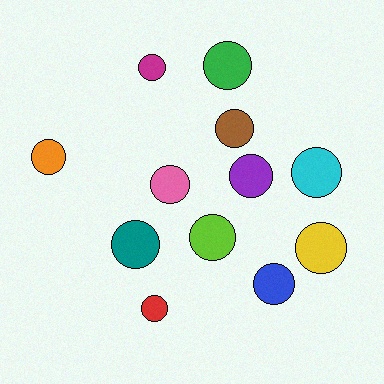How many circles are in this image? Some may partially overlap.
There are 12 circles.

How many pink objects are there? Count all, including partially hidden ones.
There is 1 pink object.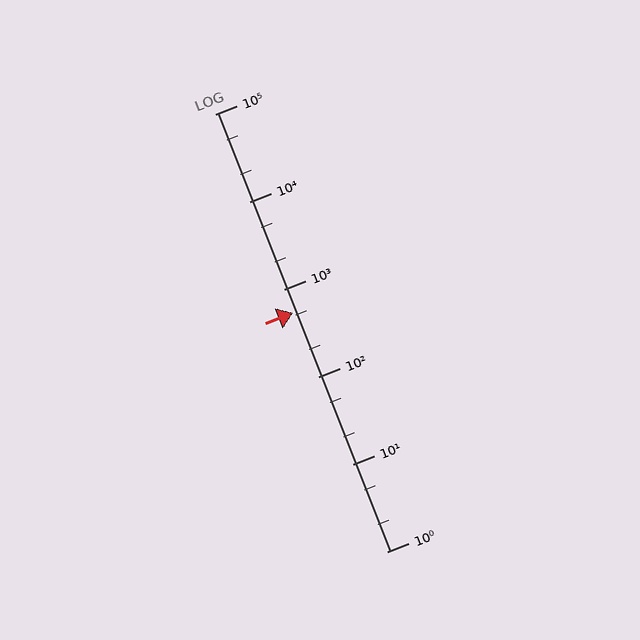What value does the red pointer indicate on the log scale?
The pointer indicates approximately 530.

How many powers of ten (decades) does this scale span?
The scale spans 5 decades, from 1 to 100000.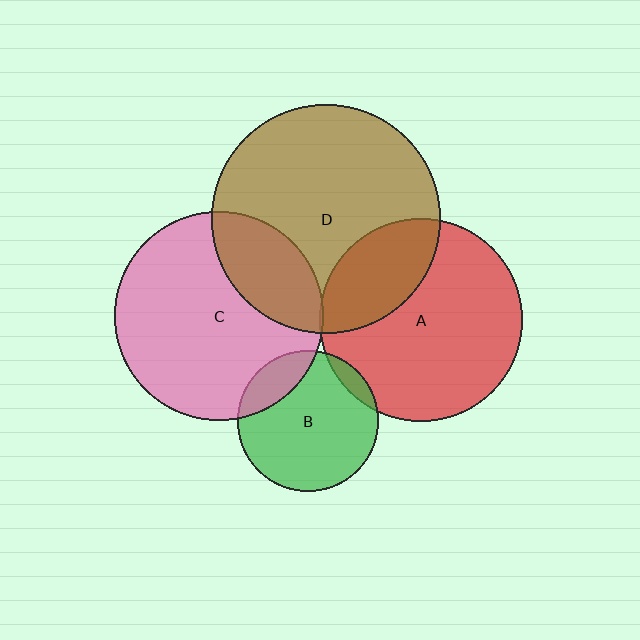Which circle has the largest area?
Circle D (brown).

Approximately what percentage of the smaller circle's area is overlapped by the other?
Approximately 15%.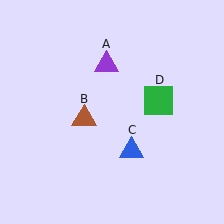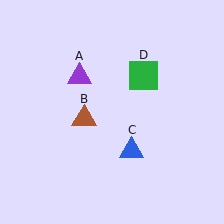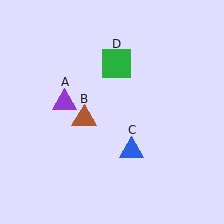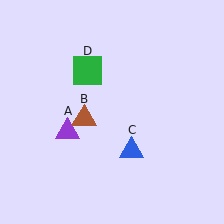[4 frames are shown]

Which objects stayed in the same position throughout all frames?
Brown triangle (object B) and blue triangle (object C) remained stationary.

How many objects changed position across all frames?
2 objects changed position: purple triangle (object A), green square (object D).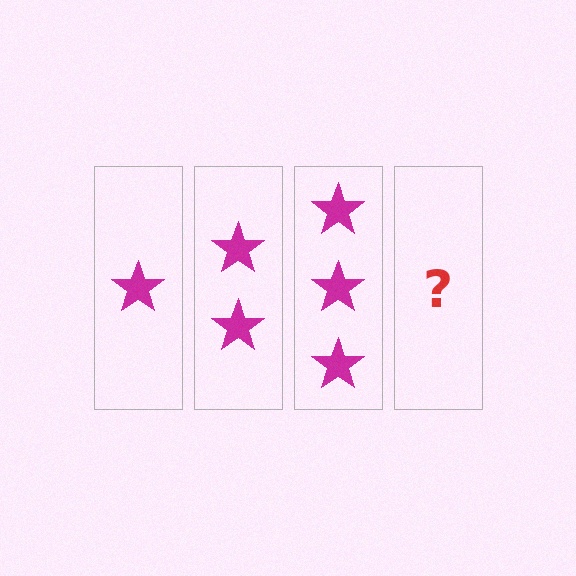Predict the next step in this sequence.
The next step is 4 stars.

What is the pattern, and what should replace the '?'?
The pattern is that each step adds one more star. The '?' should be 4 stars.